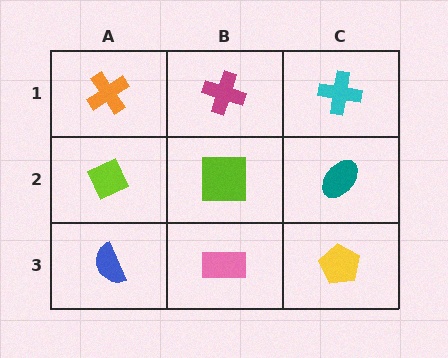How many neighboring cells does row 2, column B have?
4.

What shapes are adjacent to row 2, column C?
A cyan cross (row 1, column C), a yellow pentagon (row 3, column C), a lime square (row 2, column B).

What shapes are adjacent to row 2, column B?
A magenta cross (row 1, column B), a pink rectangle (row 3, column B), a lime diamond (row 2, column A), a teal ellipse (row 2, column C).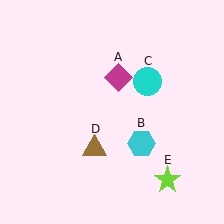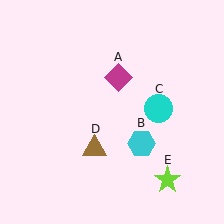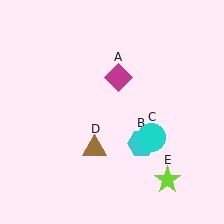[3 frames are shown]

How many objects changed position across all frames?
1 object changed position: cyan circle (object C).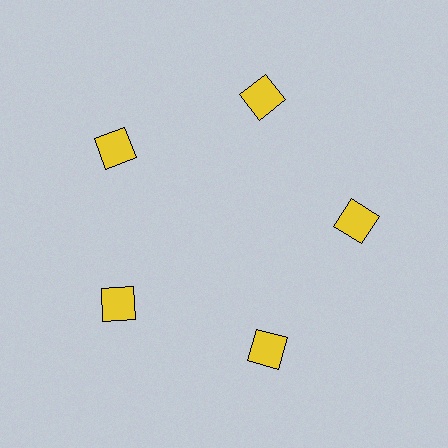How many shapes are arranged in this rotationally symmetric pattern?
There are 5 shapes, arranged in 5 groups of 1.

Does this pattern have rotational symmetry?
Yes, this pattern has 5-fold rotational symmetry. It looks the same after rotating 72 degrees around the center.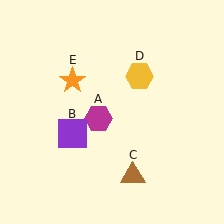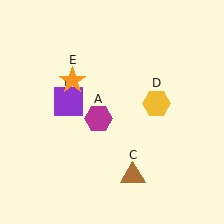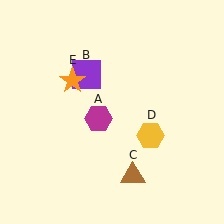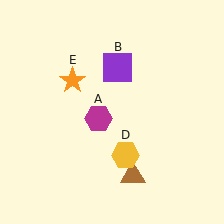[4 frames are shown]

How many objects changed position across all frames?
2 objects changed position: purple square (object B), yellow hexagon (object D).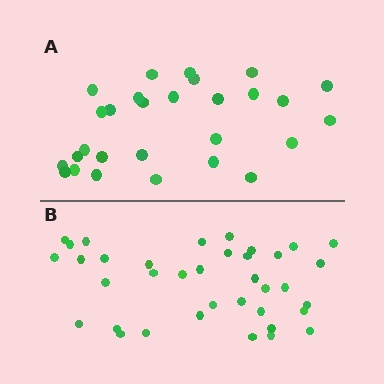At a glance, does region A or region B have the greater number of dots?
Region B (the bottom region) has more dots.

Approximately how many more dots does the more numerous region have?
Region B has roughly 8 or so more dots than region A.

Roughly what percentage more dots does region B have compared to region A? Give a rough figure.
About 30% more.